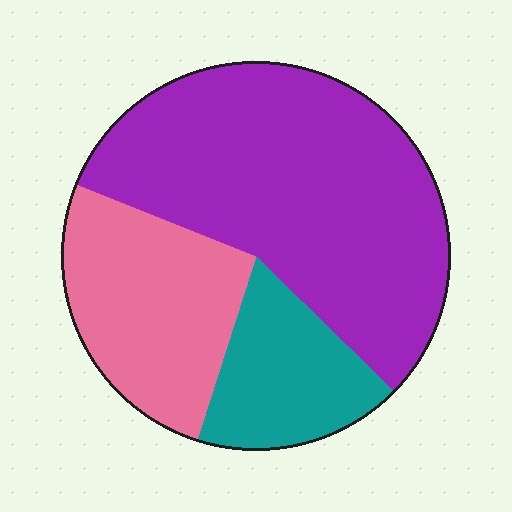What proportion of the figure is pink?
Pink covers 26% of the figure.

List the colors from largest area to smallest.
From largest to smallest: purple, pink, teal.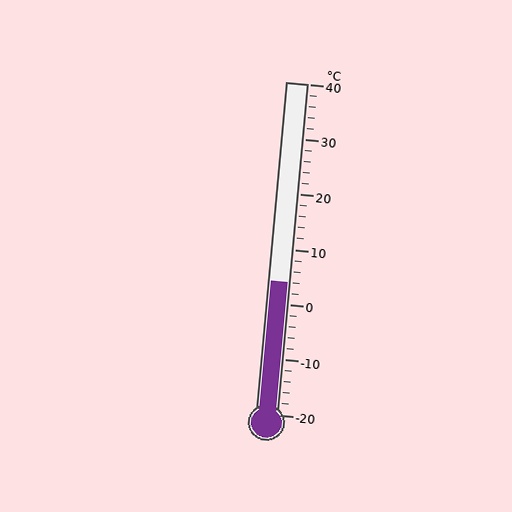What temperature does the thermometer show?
The thermometer shows approximately 4°C.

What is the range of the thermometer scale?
The thermometer scale ranges from -20°C to 40°C.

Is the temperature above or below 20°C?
The temperature is below 20°C.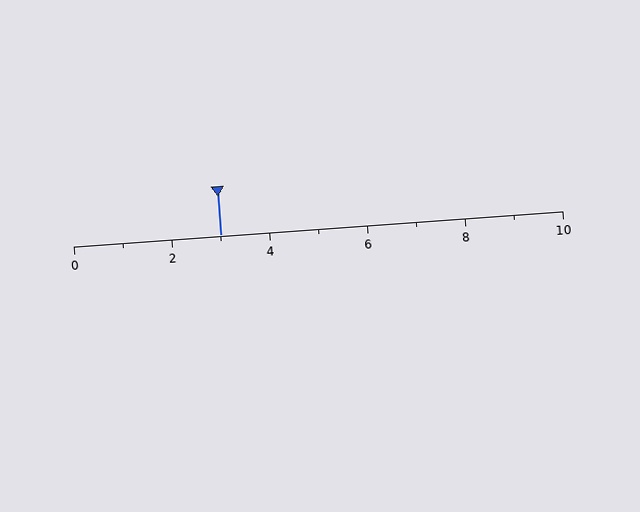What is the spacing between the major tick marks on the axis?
The major ticks are spaced 2 apart.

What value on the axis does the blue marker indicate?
The marker indicates approximately 3.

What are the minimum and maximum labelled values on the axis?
The axis runs from 0 to 10.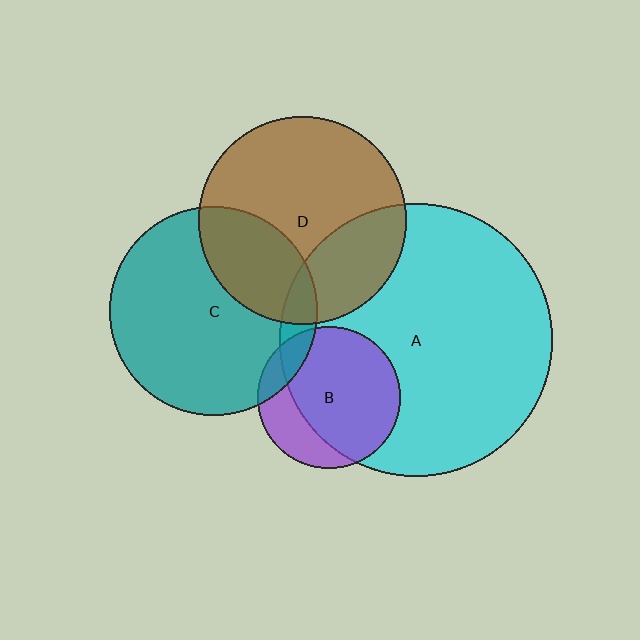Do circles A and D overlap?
Yes.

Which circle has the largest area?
Circle A (cyan).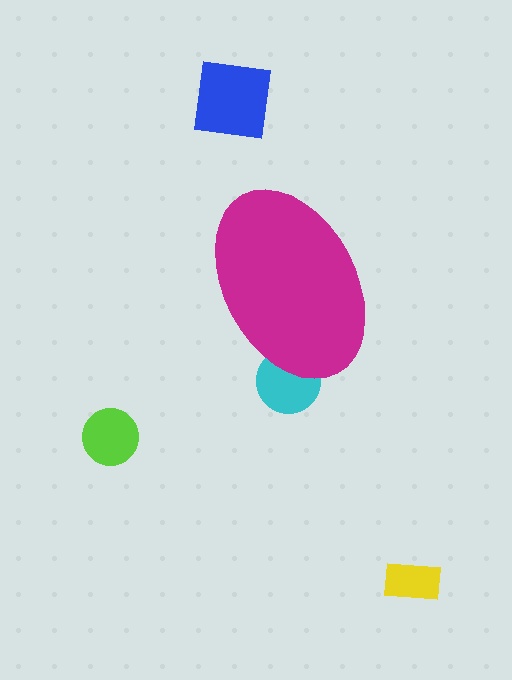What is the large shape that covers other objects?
A magenta ellipse.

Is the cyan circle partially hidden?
Yes, the cyan circle is partially hidden behind the magenta ellipse.